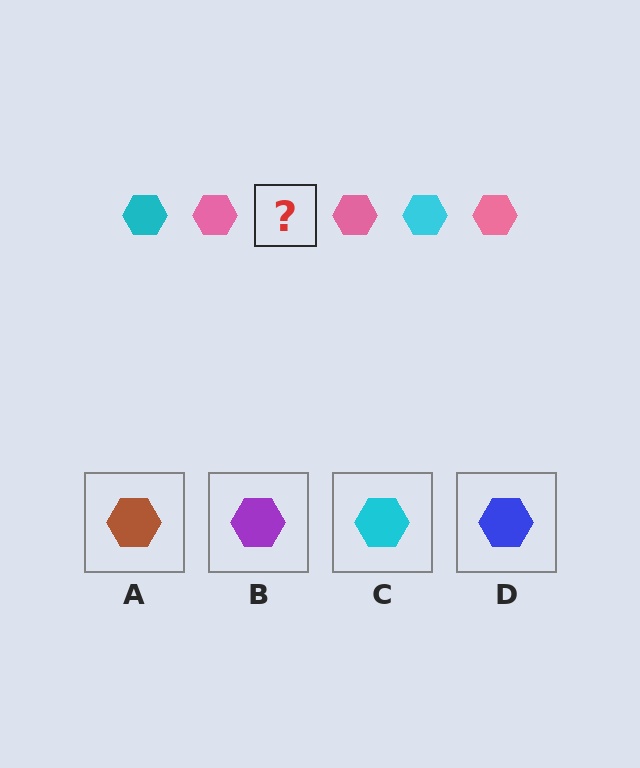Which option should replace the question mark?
Option C.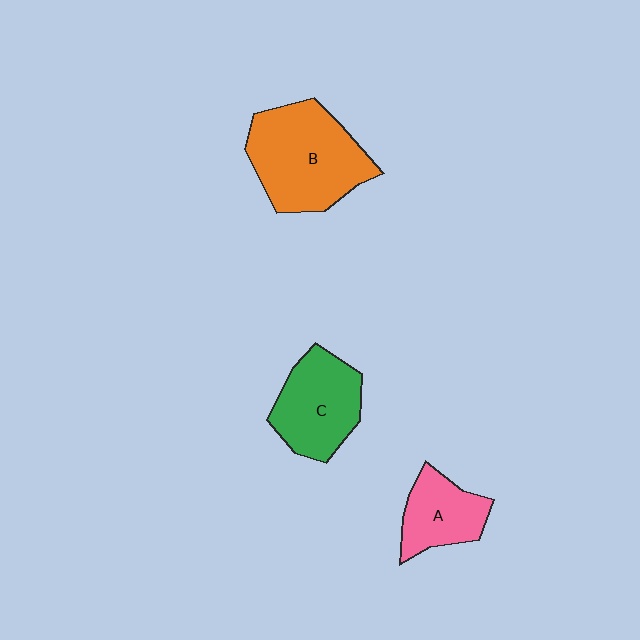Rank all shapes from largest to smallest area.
From largest to smallest: B (orange), C (green), A (pink).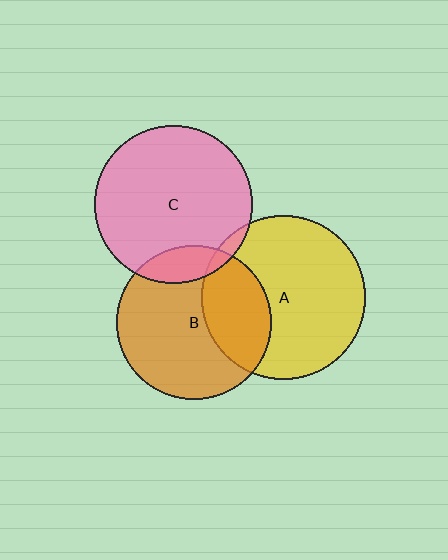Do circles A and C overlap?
Yes.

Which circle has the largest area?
Circle A (yellow).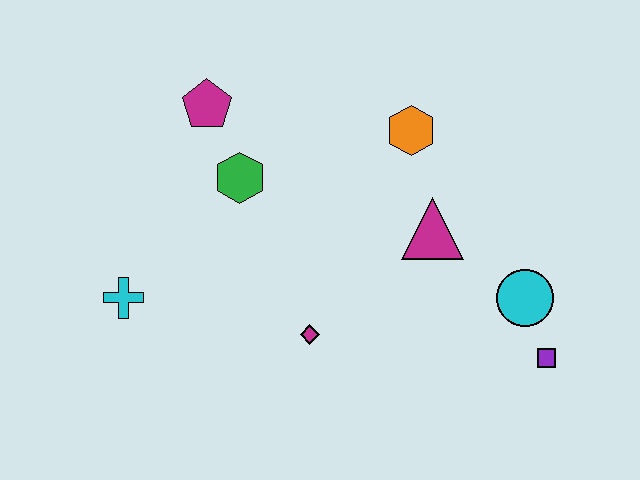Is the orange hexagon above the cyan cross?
Yes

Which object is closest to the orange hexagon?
The magenta triangle is closest to the orange hexagon.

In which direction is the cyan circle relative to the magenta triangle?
The cyan circle is to the right of the magenta triangle.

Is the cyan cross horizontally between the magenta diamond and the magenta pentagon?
No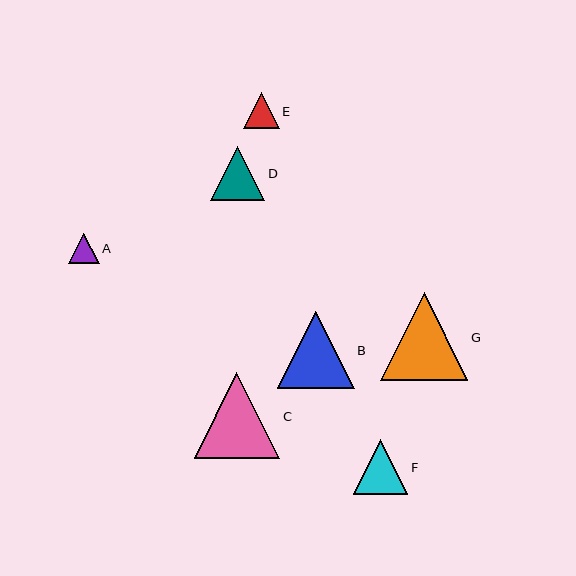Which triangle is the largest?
Triangle G is the largest with a size of approximately 88 pixels.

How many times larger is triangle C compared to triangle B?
Triangle C is approximately 1.1 times the size of triangle B.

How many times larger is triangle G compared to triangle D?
Triangle G is approximately 1.6 times the size of triangle D.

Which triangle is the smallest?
Triangle A is the smallest with a size of approximately 31 pixels.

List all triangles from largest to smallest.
From largest to smallest: G, C, B, F, D, E, A.